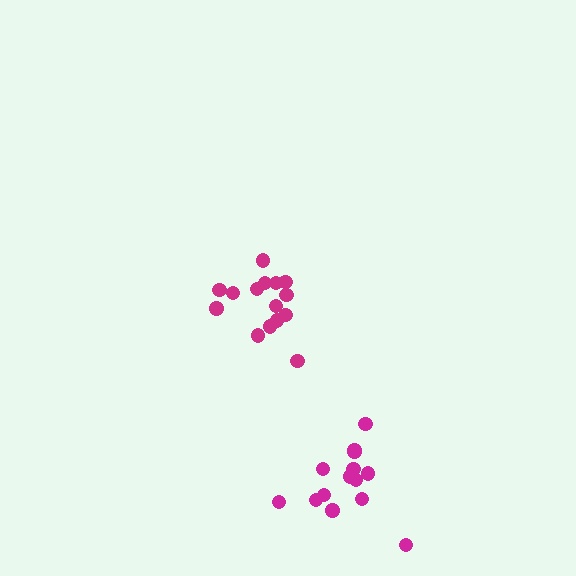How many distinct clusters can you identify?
There are 2 distinct clusters.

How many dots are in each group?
Group 1: 15 dots, Group 2: 14 dots (29 total).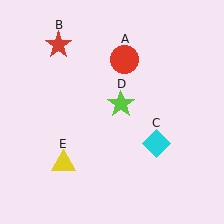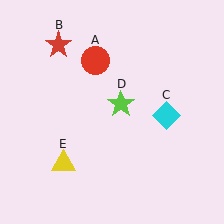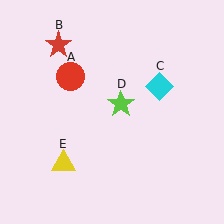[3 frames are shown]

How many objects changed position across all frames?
2 objects changed position: red circle (object A), cyan diamond (object C).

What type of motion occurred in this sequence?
The red circle (object A), cyan diamond (object C) rotated counterclockwise around the center of the scene.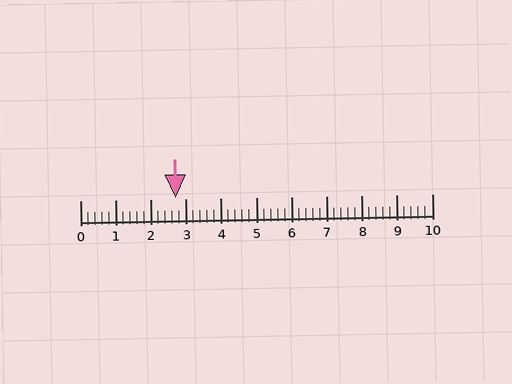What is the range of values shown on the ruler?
The ruler shows values from 0 to 10.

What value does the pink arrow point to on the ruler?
The pink arrow points to approximately 2.7.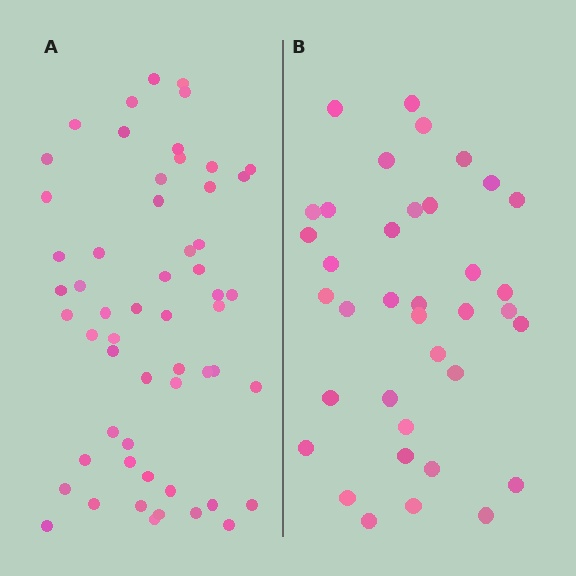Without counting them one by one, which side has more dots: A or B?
Region A (the left region) has more dots.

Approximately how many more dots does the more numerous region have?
Region A has approximately 20 more dots than region B.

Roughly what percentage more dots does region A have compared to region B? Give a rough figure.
About 50% more.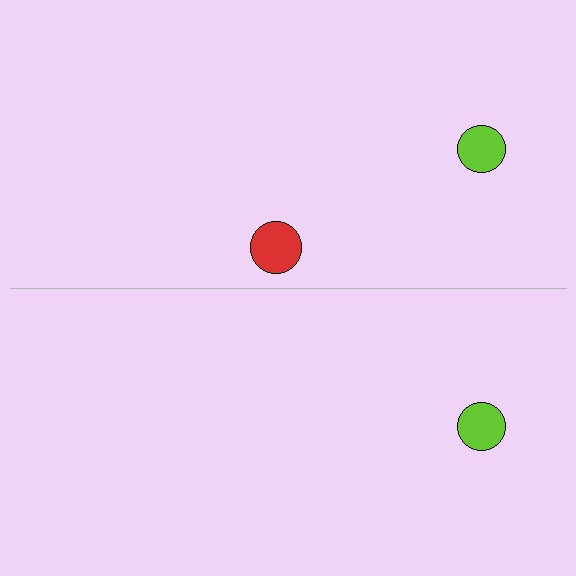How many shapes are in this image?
There are 3 shapes in this image.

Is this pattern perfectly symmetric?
No, the pattern is not perfectly symmetric. A red circle is missing from the bottom side.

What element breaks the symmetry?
A red circle is missing from the bottom side.